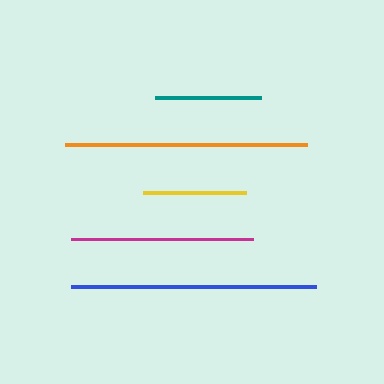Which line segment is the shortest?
The yellow line is the shortest at approximately 103 pixels.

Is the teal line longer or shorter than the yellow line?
The teal line is longer than the yellow line.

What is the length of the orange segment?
The orange segment is approximately 243 pixels long.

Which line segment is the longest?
The blue line is the longest at approximately 246 pixels.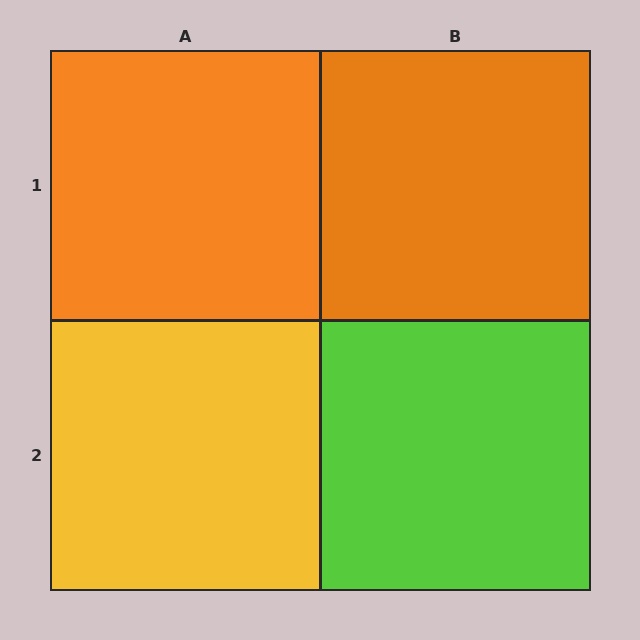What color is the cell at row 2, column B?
Lime.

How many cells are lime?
1 cell is lime.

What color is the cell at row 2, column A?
Yellow.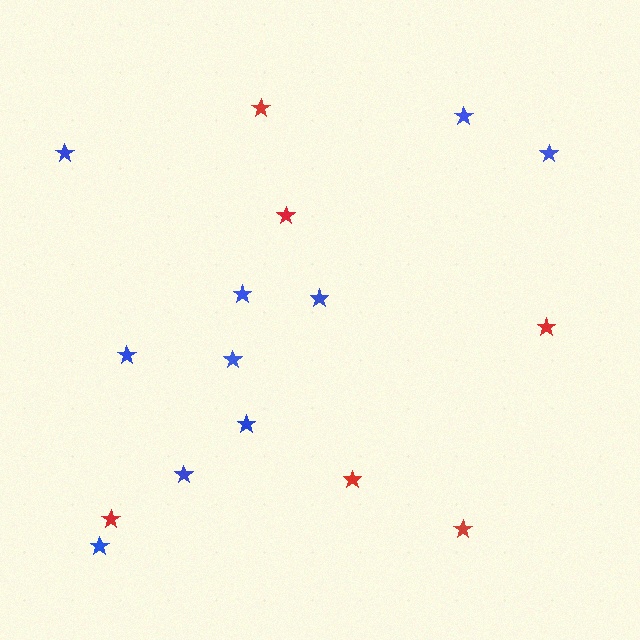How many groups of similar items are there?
There are 2 groups: one group of blue stars (10) and one group of red stars (6).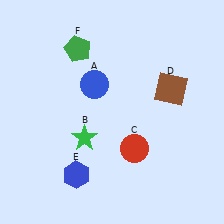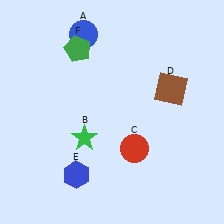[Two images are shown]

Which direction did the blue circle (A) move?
The blue circle (A) moved up.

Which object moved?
The blue circle (A) moved up.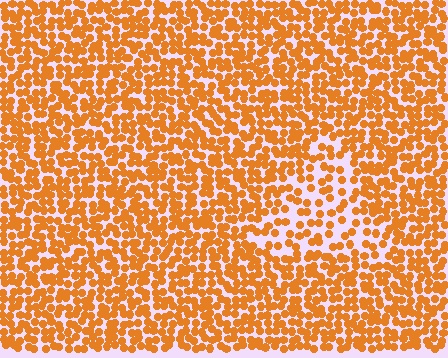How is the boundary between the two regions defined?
The boundary is defined by a change in element density (approximately 1.9x ratio). All elements are the same color, size, and shape.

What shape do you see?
I see a triangle.